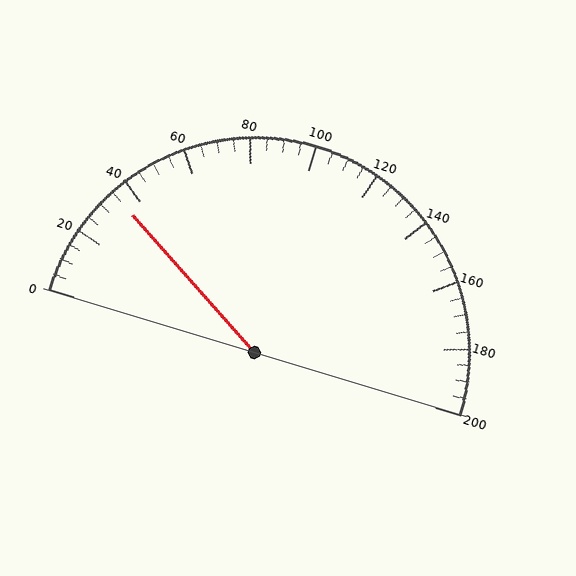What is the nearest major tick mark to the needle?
The nearest major tick mark is 40.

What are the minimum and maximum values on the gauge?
The gauge ranges from 0 to 200.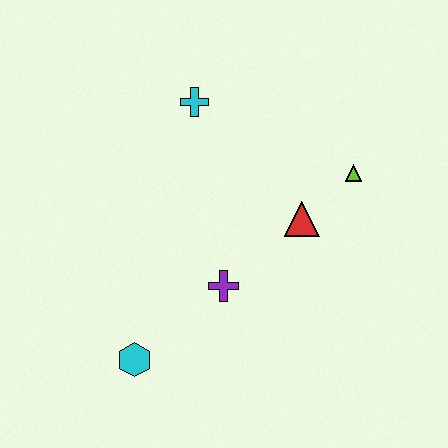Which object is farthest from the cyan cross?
The cyan hexagon is farthest from the cyan cross.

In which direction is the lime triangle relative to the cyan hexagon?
The lime triangle is to the right of the cyan hexagon.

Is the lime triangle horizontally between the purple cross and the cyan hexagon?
No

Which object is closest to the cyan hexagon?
The purple cross is closest to the cyan hexagon.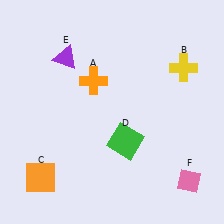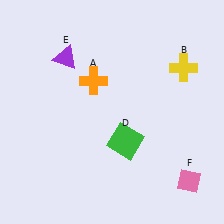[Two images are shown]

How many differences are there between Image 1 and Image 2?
There is 1 difference between the two images.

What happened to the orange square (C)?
The orange square (C) was removed in Image 2. It was in the bottom-left area of Image 1.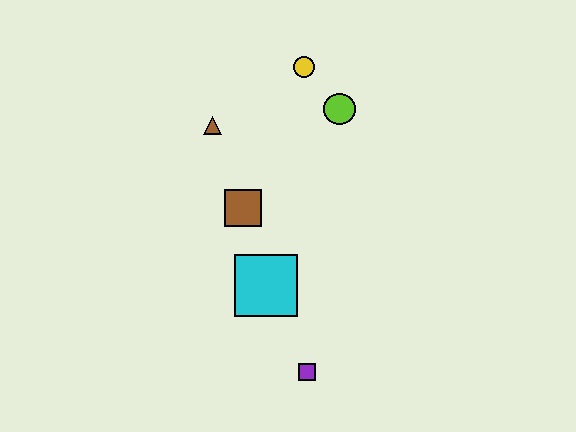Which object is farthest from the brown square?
The purple square is farthest from the brown square.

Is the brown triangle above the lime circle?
No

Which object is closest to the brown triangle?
The brown square is closest to the brown triangle.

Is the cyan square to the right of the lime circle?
No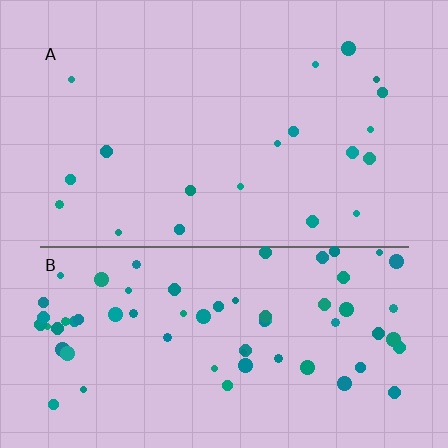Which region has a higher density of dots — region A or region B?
B (the bottom).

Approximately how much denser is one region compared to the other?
Approximately 3.4× — region B over region A.